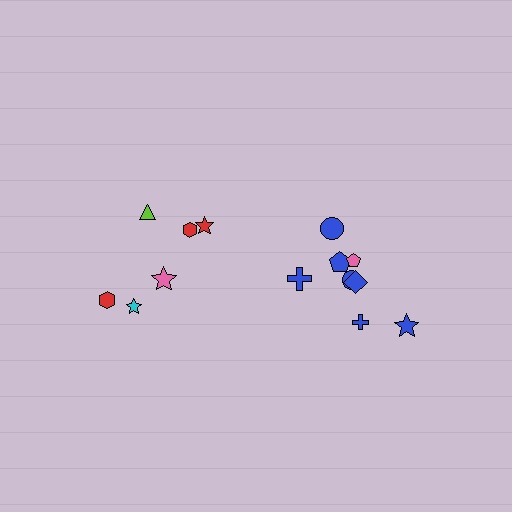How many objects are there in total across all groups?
There are 14 objects.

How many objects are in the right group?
There are 8 objects.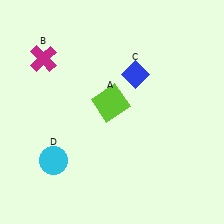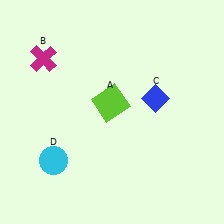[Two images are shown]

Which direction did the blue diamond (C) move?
The blue diamond (C) moved down.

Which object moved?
The blue diamond (C) moved down.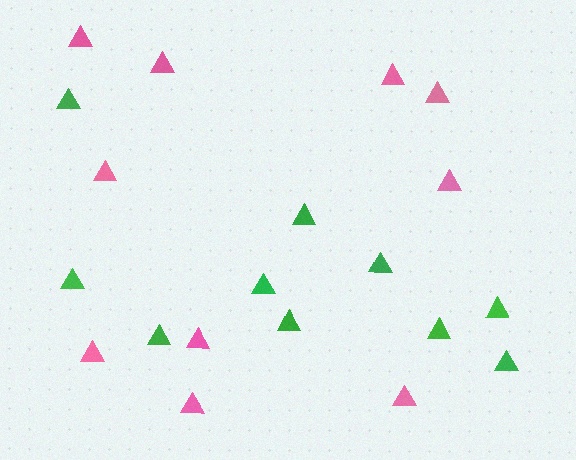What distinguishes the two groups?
There are 2 groups: one group of green triangles (10) and one group of pink triangles (10).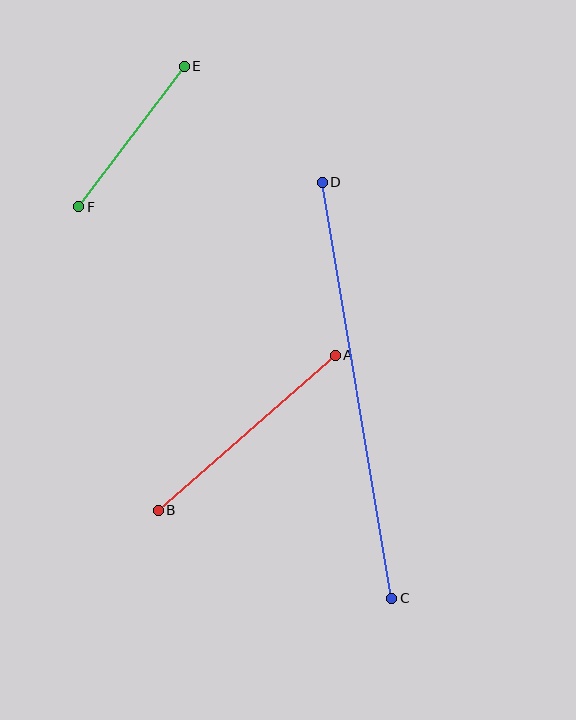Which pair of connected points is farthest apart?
Points C and D are farthest apart.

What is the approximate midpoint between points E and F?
The midpoint is at approximately (132, 137) pixels.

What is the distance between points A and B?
The distance is approximately 236 pixels.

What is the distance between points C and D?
The distance is approximately 422 pixels.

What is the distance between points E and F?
The distance is approximately 176 pixels.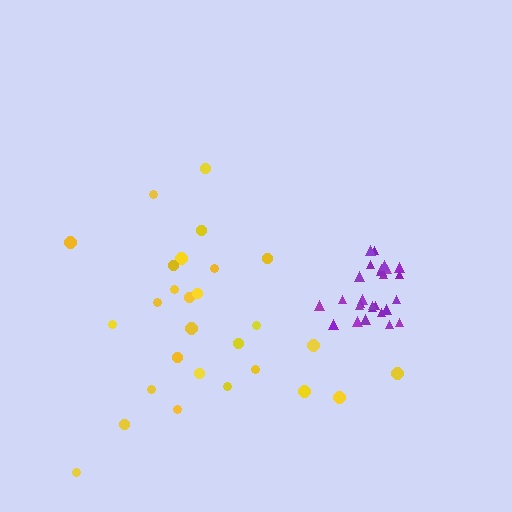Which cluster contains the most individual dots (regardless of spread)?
Yellow (28).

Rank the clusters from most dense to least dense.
purple, yellow.